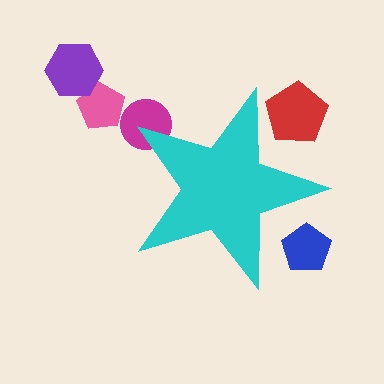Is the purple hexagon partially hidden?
No, the purple hexagon is fully visible.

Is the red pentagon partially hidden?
Yes, the red pentagon is partially hidden behind the cyan star.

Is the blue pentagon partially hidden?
Yes, the blue pentagon is partially hidden behind the cyan star.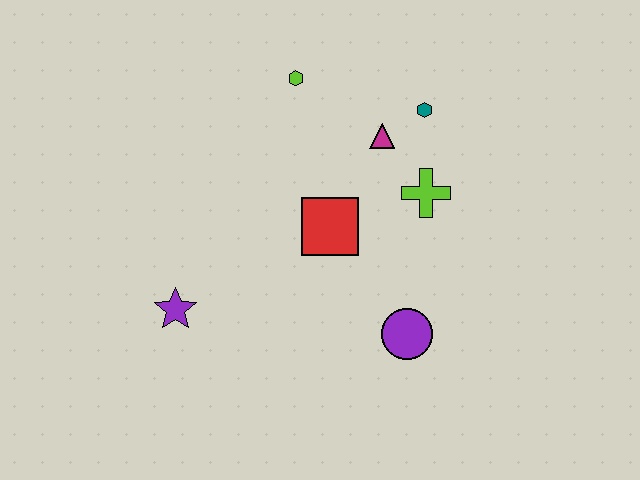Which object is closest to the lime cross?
The magenta triangle is closest to the lime cross.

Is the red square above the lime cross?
No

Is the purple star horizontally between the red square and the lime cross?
No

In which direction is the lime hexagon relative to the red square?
The lime hexagon is above the red square.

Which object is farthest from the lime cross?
The purple star is farthest from the lime cross.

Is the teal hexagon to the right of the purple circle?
Yes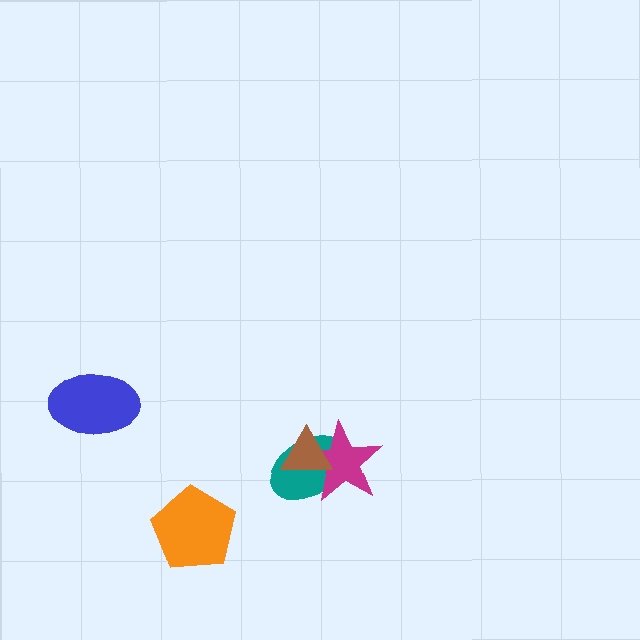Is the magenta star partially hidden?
Yes, it is partially covered by another shape.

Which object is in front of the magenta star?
The brown triangle is in front of the magenta star.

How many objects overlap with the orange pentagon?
0 objects overlap with the orange pentagon.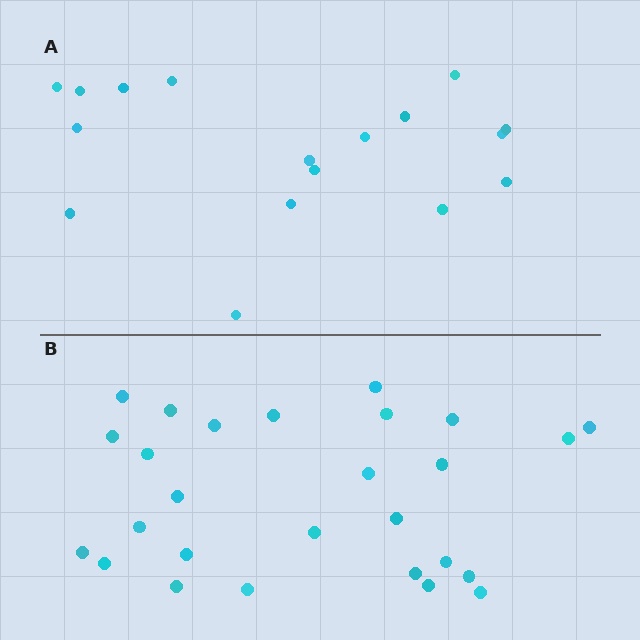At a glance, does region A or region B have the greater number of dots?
Region B (the bottom region) has more dots.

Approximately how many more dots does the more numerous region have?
Region B has roughly 10 or so more dots than region A.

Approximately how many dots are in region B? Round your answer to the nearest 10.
About 30 dots. (The exact count is 27, which rounds to 30.)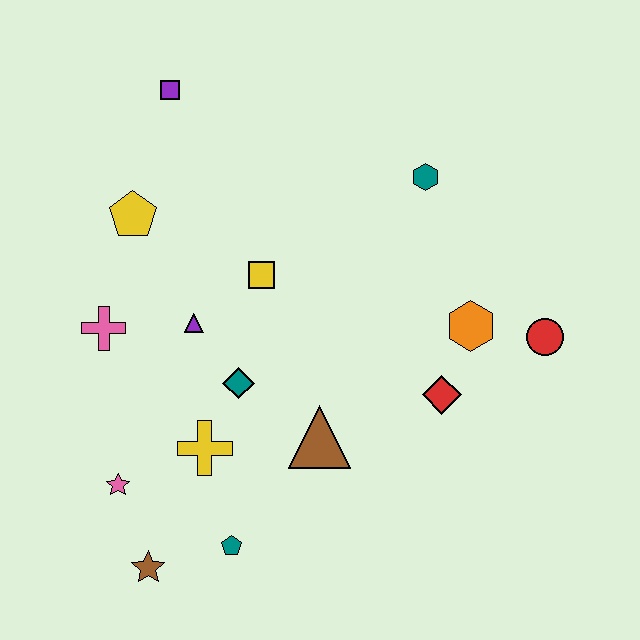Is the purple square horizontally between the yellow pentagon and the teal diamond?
Yes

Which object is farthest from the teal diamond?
The red circle is farthest from the teal diamond.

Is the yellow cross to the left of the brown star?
No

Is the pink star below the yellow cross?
Yes